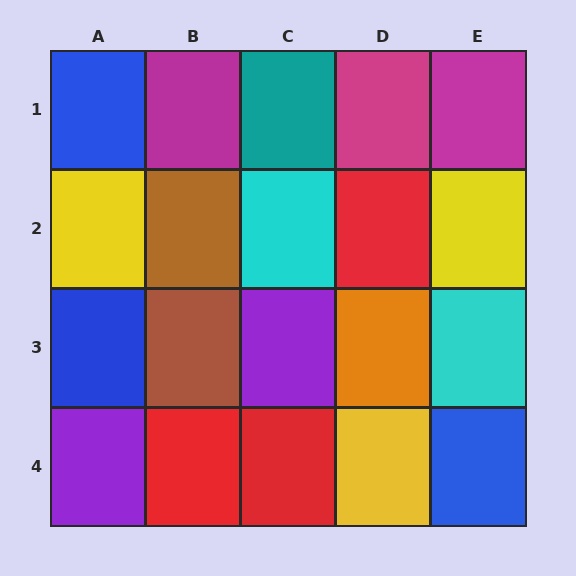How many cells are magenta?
3 cells are magenta.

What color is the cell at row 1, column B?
Magenta.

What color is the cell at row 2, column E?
Yellow.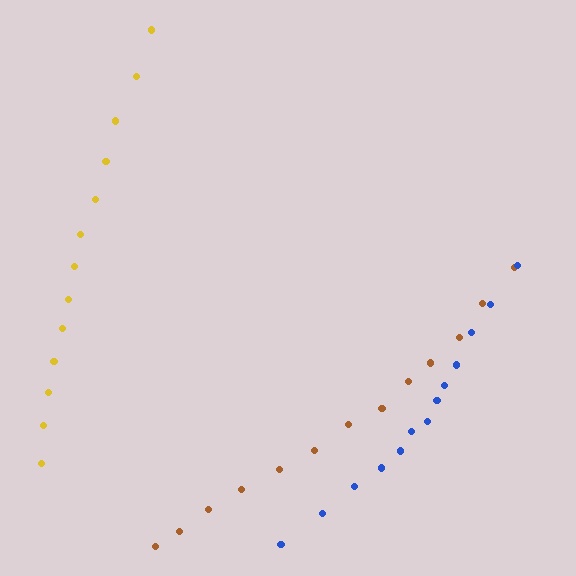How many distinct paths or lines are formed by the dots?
There are 3 distinct paths.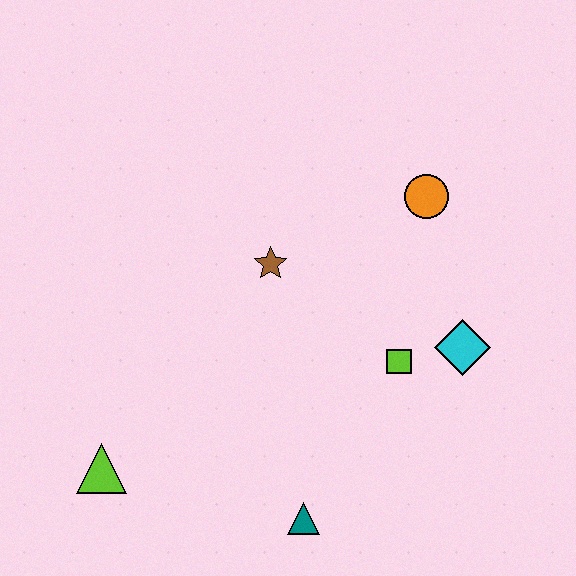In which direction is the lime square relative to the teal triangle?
The lime square is above the teal triangle.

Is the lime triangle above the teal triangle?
Yes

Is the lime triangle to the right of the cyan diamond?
No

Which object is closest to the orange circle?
The cyan diamond is closest to the orange circle.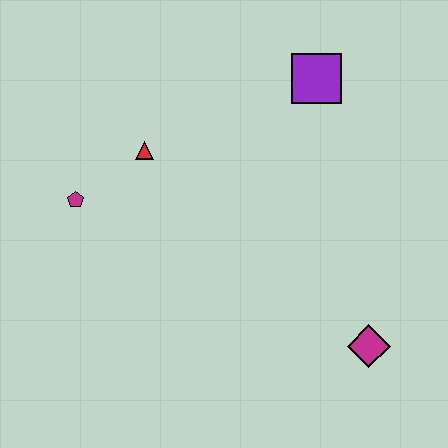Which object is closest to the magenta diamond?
The purple square is closest to the magenta diamond.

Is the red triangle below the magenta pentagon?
No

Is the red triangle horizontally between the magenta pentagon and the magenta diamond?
Yes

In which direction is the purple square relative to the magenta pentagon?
The purple square is to the right of the magenta pentagon.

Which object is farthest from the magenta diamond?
The magenta pentagon is farthest from the magenta diamond.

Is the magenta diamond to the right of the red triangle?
Yes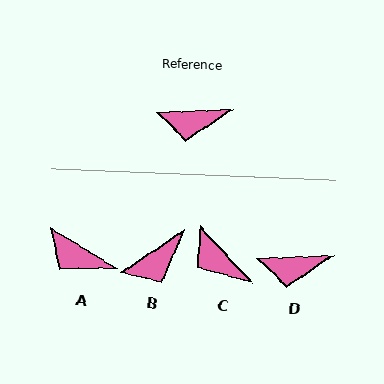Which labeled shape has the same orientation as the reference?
D.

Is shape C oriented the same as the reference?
No, it is off by about 49 degrees.